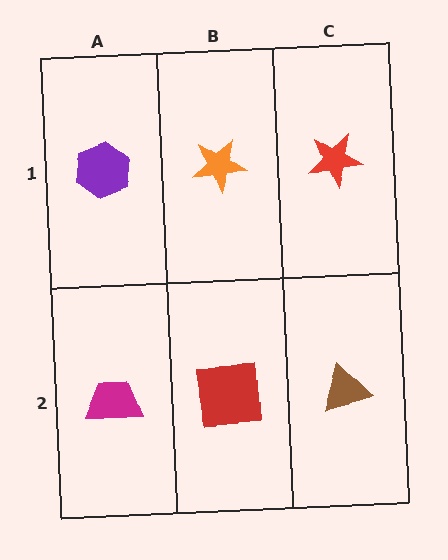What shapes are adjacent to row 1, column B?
A red square (row 2, column B), a purple hexagon (row 1, column A), a red star (row 1, column C).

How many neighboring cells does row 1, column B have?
3.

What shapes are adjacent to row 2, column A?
A purple hexagon (row 1, column A), a red square (row 2, column B).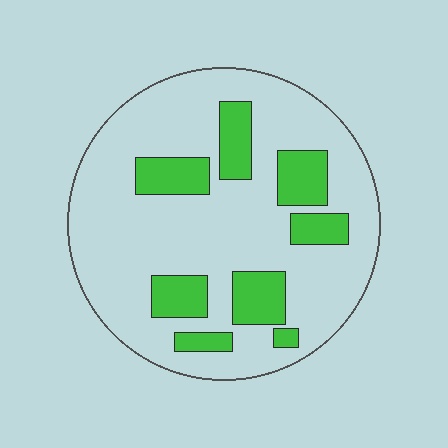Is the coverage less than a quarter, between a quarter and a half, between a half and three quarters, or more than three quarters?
Less than a quarter.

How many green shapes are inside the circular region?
8.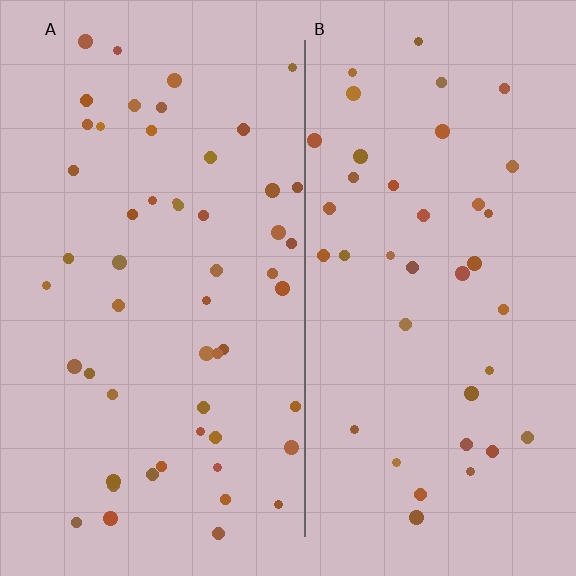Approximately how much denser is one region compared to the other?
Approximately 1.4× — region A over region B.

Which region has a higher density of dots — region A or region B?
A (the left).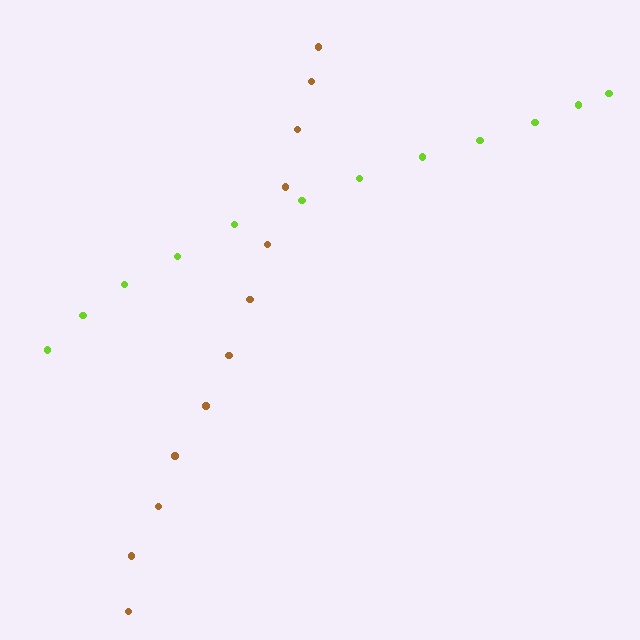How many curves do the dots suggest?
There are 2 distinct paths.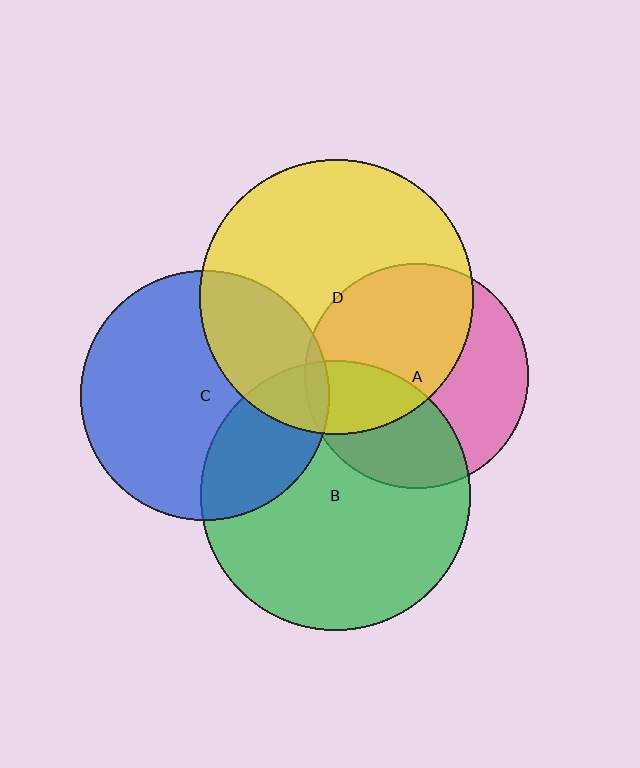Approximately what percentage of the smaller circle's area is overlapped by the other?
Approximately 55%.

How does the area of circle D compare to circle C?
Approximately 1.2 times.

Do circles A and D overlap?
Yes.